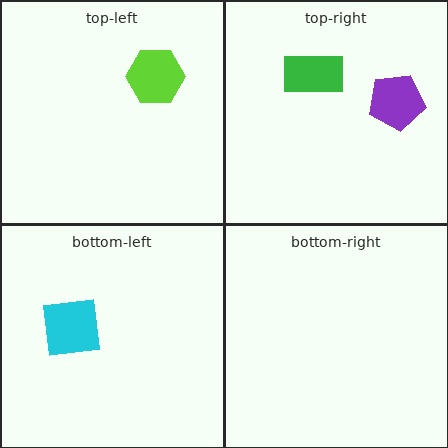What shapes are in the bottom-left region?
The cyan square.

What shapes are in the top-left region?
The lime hexagon.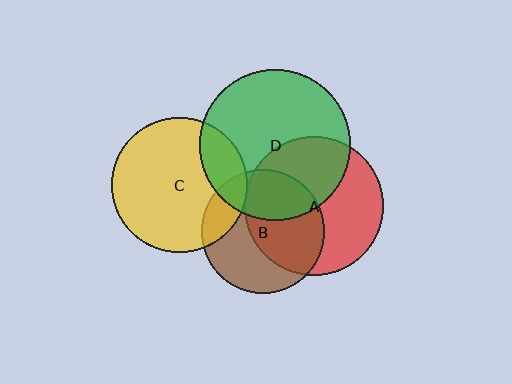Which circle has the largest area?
Circle D (green).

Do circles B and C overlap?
Yes.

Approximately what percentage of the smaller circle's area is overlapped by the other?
Approximately 15%.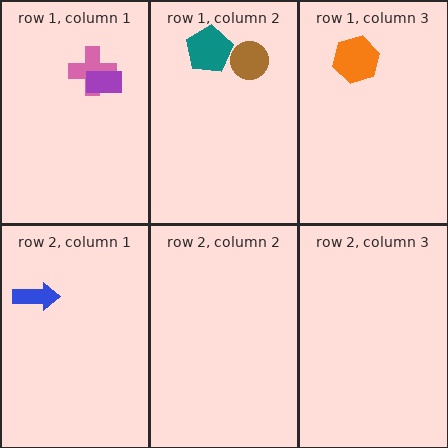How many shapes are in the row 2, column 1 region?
1.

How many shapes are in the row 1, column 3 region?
1.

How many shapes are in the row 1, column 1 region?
2.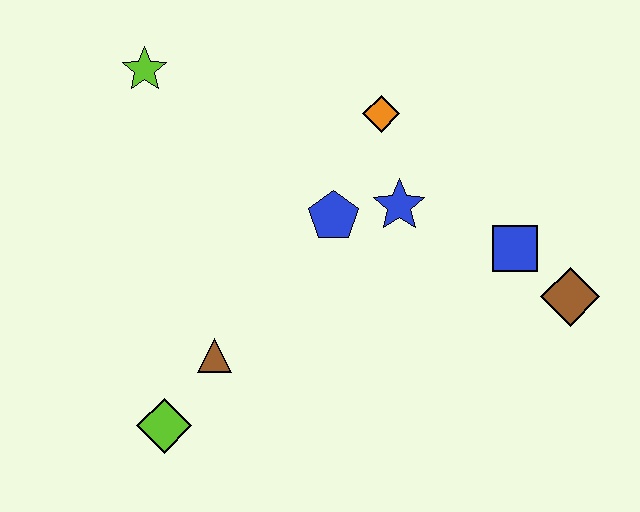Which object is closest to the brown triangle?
The lime diamond is closest to the brown triangle.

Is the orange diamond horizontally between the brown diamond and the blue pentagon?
Yes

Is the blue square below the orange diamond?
Yes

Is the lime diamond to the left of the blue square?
Yes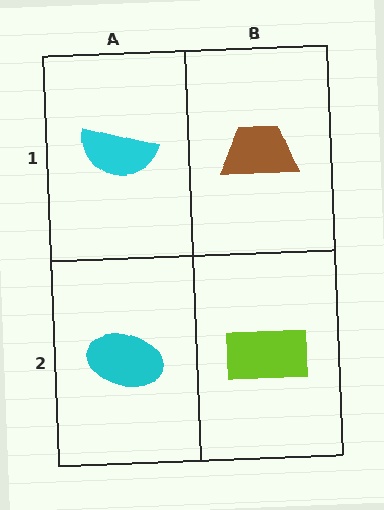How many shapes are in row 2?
2 shapes.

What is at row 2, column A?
A cyan ellipse.